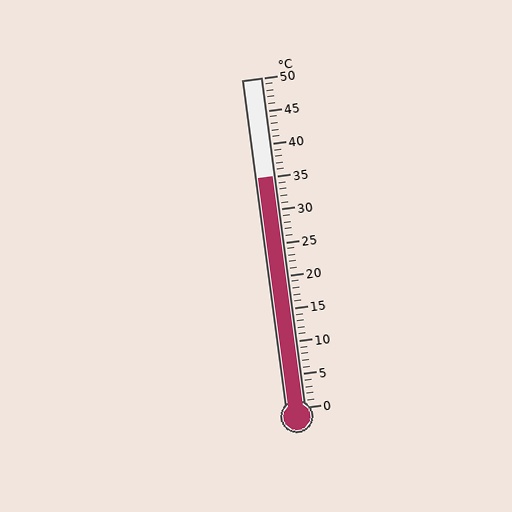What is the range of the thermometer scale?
The thermometer scale ranges from 0°C to 50°C.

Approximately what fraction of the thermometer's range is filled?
The thermometer is filled to approximately 70% of its range.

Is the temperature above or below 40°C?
The temperature is below 40°C.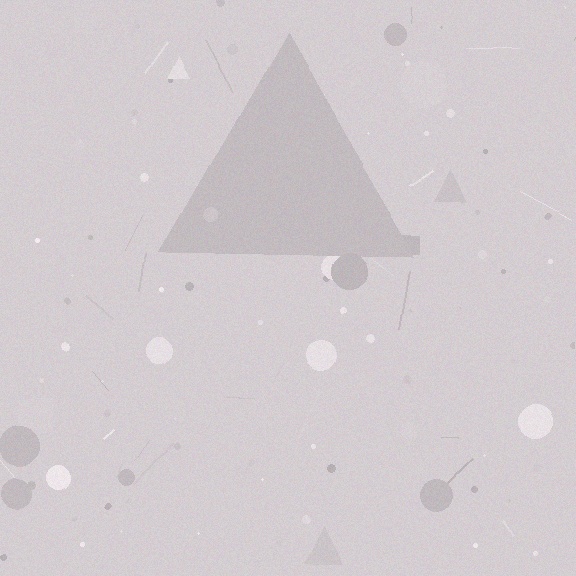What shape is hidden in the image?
A triangle is hidden in the image.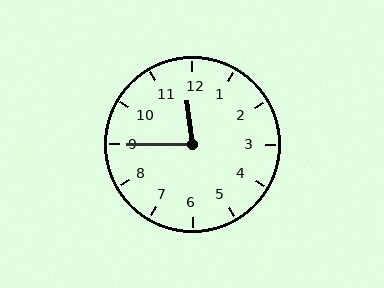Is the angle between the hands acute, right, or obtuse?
It is acute.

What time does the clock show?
11:45.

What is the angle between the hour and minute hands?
Approximately 82 degrees.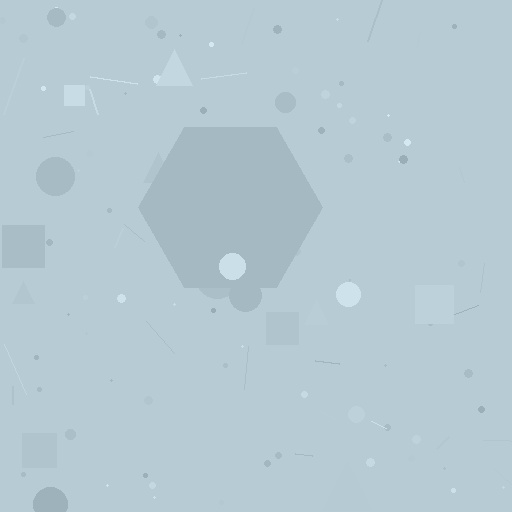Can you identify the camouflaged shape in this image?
The camouflaged shape is a hexagon.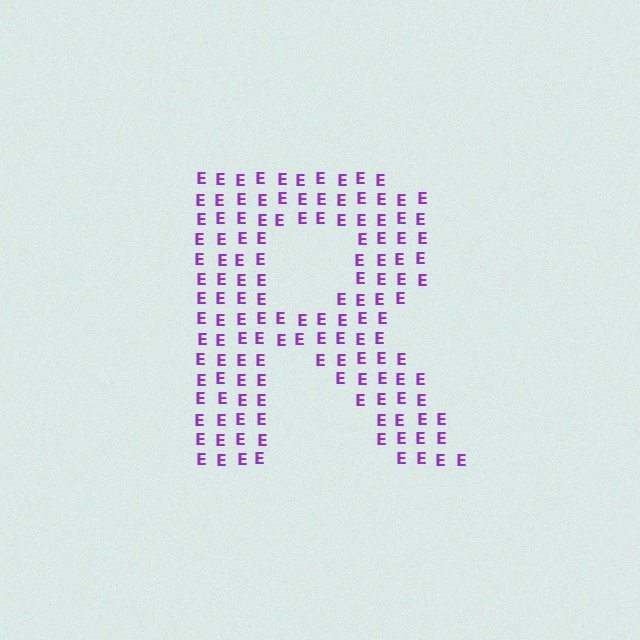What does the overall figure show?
The overall figure shows the letter R.